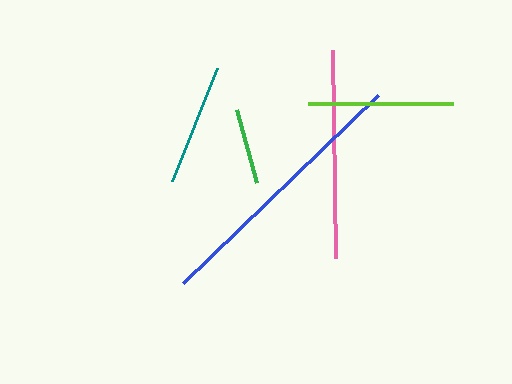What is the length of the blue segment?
The blue segment is approximately 271 pixels long.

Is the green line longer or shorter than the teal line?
The teal line is longer than the green line.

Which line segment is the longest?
The blue line is the longest at approximately 271 pixels.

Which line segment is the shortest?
The green line is the shortest at approximately 75 pixels.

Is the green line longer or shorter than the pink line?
The pink line is longer than the green line.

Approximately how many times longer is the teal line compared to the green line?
The teal line is approximately 1.6 times the length of the green line.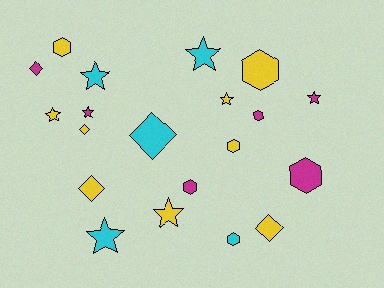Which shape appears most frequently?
Star, with 8 objects.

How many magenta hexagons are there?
There are 3 magenta hexagons.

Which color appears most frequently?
Yellow, with 9 objects.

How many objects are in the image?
There are 20 objects.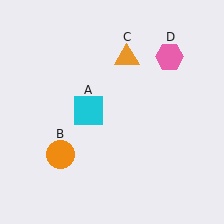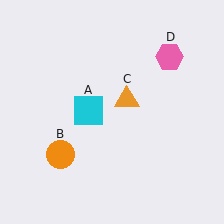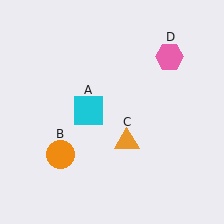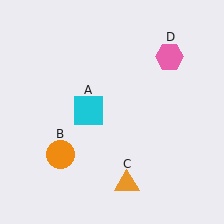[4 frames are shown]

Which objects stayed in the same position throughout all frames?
Cyan square (object A) and orange circle (object B) and pink hexagon (object D) remained stationary.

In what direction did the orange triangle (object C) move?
The orange triangle (object C) moved down.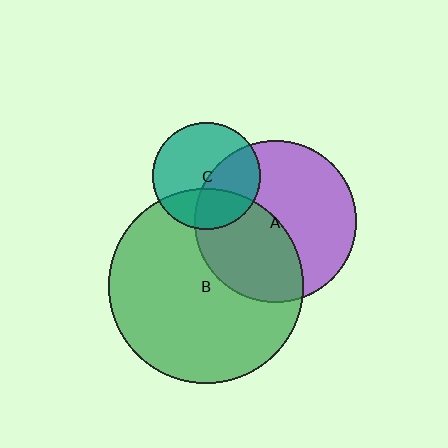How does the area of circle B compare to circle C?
Approximately 3.3 times.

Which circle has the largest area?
Circle B (green).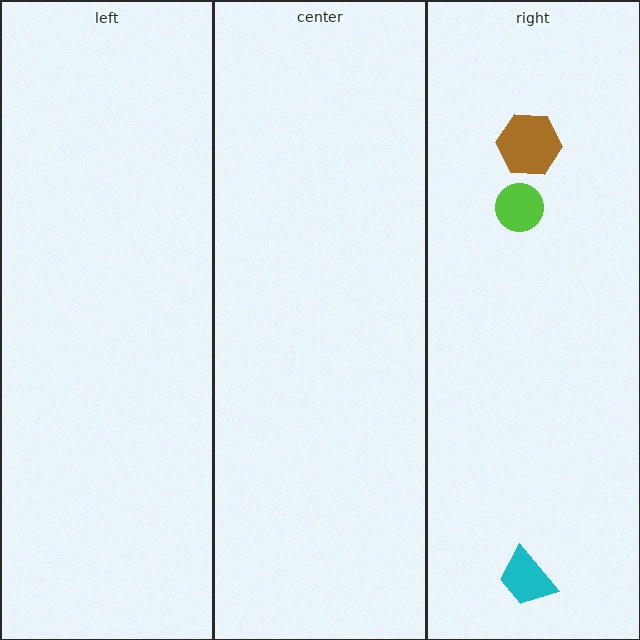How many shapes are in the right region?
3.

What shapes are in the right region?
The lime circle, the cyan trapezoid, the brown hexagon.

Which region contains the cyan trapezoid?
The right region.